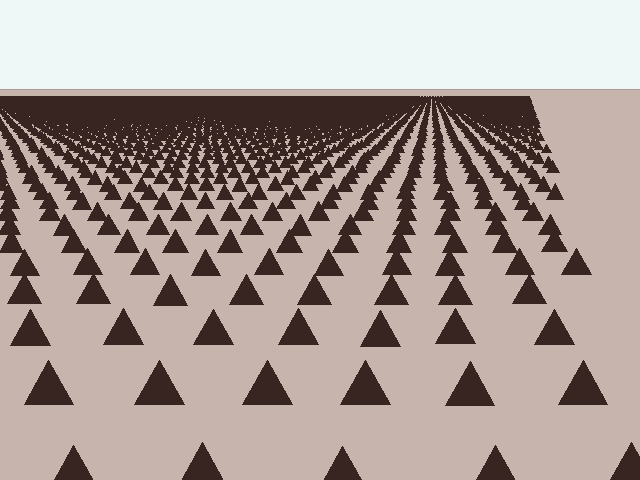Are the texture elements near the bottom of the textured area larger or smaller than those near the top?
Larger. Near the bottom, elements are closer to the viewer and appear at a bigger on-screen size.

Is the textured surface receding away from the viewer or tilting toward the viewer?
The surface is receding away from the viewer. Texture elements get smaller and denser toward the top.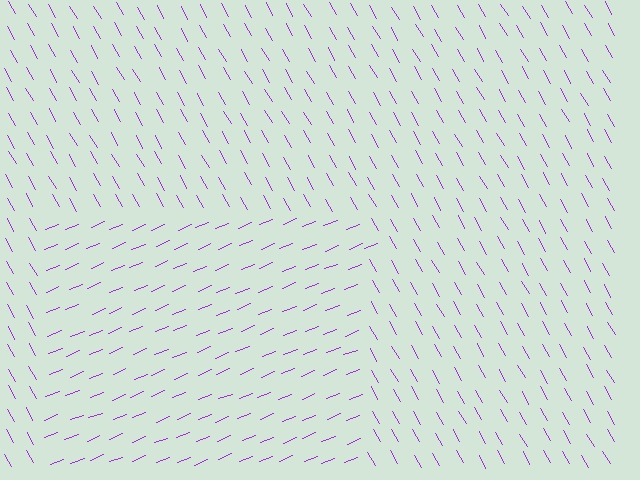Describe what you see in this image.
The image is filled with small purple line segments. A rectangle region in the image has lines oriented differently from the surrounding lines, creating a visible texture boundary.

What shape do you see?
I see a rectangle.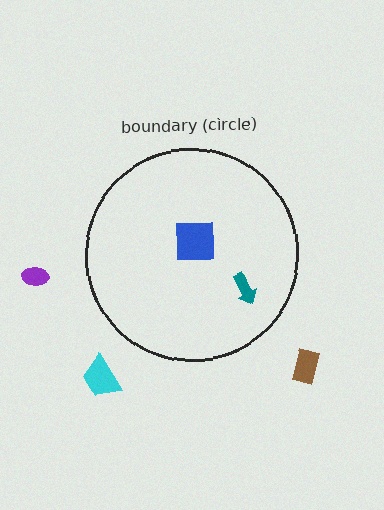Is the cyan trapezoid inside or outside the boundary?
Outside.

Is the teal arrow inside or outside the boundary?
Inside.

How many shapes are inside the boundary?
2 inside, 3 outside.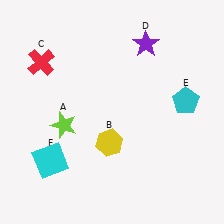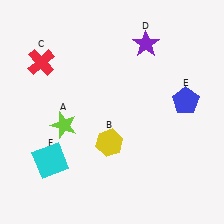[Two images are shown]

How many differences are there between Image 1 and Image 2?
There is 1 difference between the two images.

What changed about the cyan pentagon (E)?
In Image 1, E is cyan. In Image 2, it changed to blue.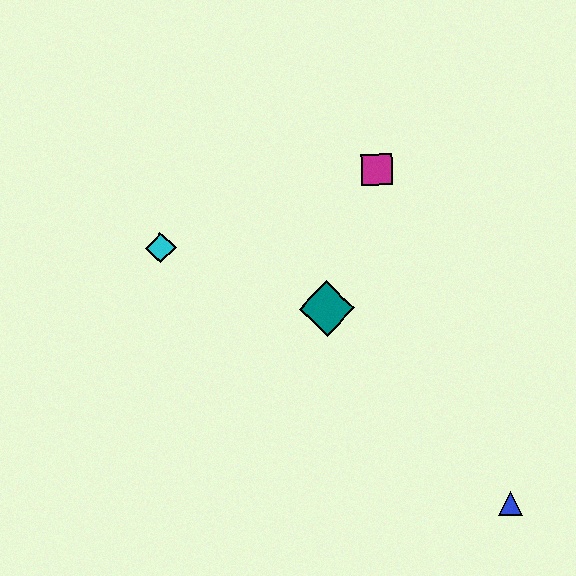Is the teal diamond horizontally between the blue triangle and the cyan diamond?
Yes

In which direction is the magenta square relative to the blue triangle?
The magenta square is above the blue triangle.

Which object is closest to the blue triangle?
The teal diamond is closest to the blue triangle.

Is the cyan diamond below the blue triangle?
No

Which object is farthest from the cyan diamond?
The blue triangle is farthest from the cyan diamond.